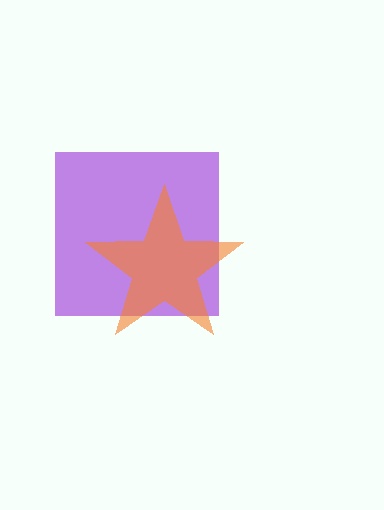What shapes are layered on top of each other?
The layered shapes are: a purple square, an orange star.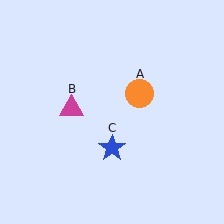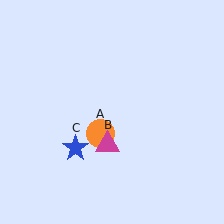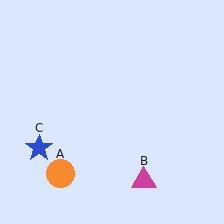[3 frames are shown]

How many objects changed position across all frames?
3 objects changed position: orange circle (object A), magenta triangle (object B), blue star (object C).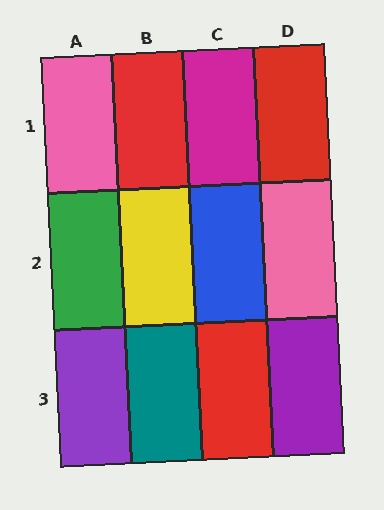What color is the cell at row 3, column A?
Purple.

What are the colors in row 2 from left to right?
Green, yellow, blue, pink.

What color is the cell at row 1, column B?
Red.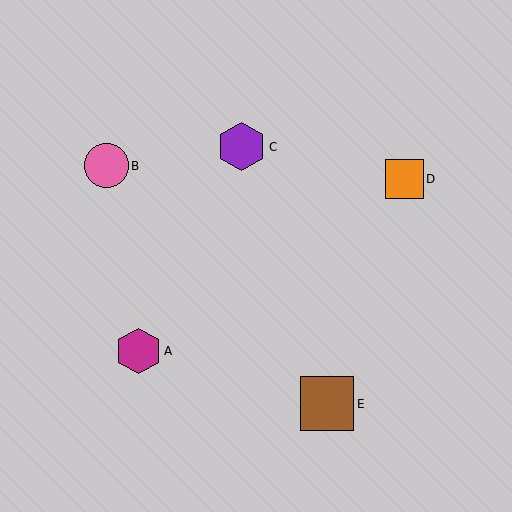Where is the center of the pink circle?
The center of the pink circle is at (106, 166).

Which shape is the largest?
The brown square (labeled E) is the largest.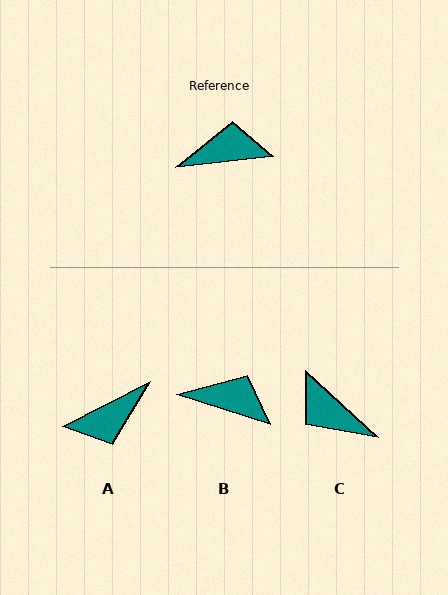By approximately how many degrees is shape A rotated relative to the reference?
Approximately 159 degrees clockwise.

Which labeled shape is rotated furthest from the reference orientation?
A, about 159 degrees away.